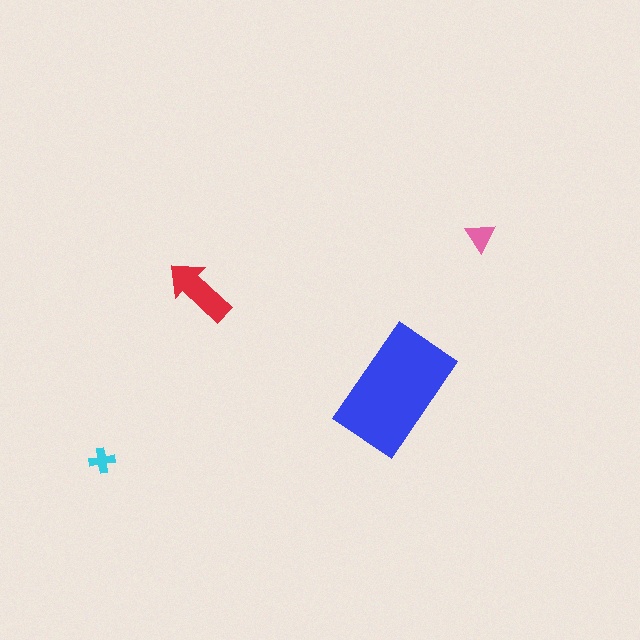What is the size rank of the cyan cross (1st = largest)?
4th.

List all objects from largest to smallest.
The blue rectangle, the red arrow, the pink triangle, the cyan cross.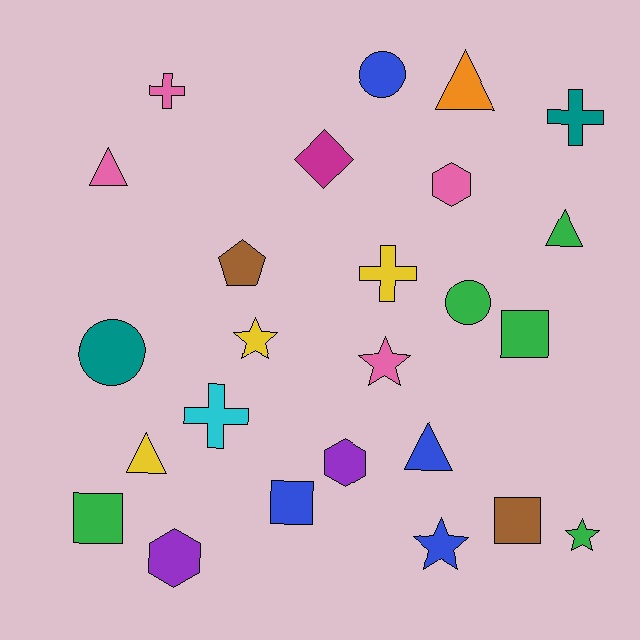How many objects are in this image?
There are 25 objects.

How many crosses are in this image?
There are 4 crosses.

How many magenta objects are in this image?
There is 1 magenta object.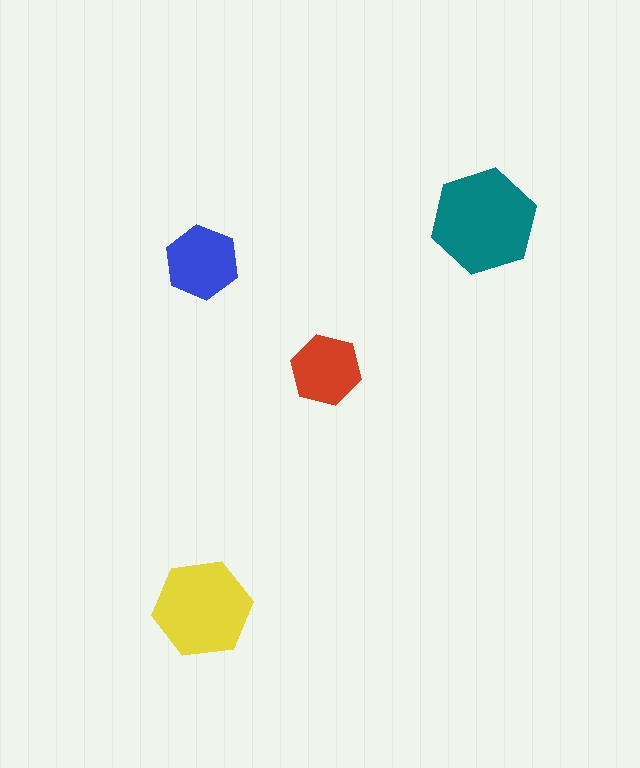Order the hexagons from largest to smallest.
the teal one, the yellow one, the blue one, the red one.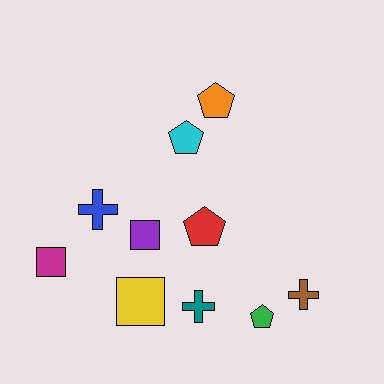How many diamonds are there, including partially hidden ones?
There are no diamonds.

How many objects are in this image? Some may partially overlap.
There are 10 objects.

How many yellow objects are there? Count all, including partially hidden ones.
There is 1 yellow object.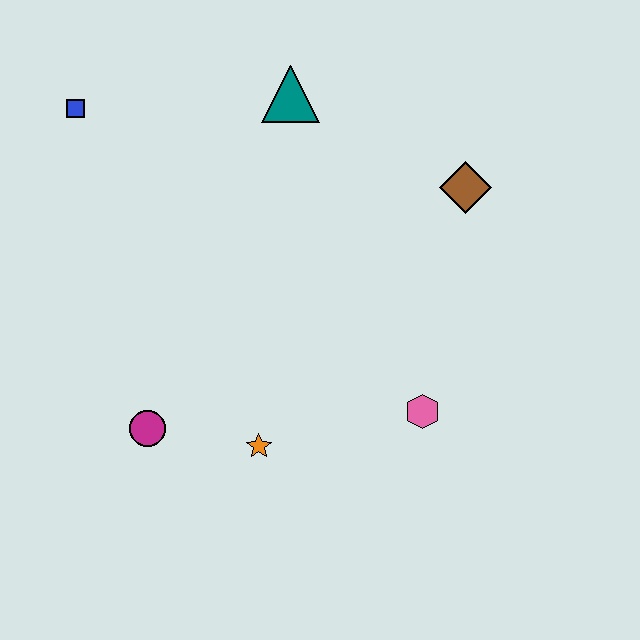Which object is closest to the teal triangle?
The brown diamond is closest to the teal triangle.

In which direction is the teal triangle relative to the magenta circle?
The teal triangle is above the magenta circle.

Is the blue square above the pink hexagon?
Yes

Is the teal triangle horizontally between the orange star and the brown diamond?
Yes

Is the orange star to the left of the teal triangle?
Yes